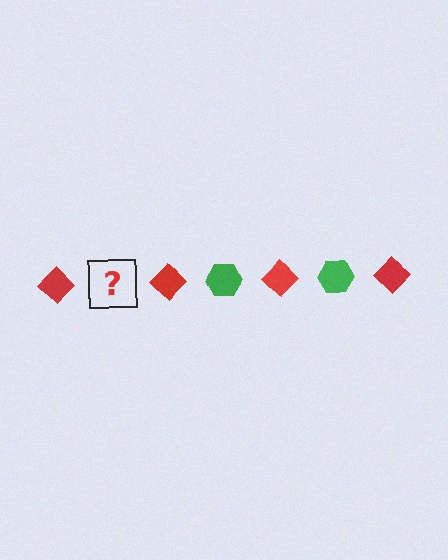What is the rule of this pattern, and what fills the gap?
The rule is that the pattern alternates between red diamond and green hexagon. The gap should be filled with a green hexagon.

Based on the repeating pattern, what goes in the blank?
The blank should be a green hexagon.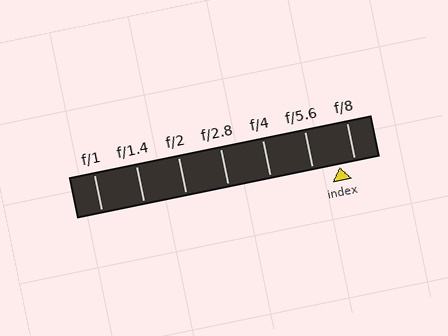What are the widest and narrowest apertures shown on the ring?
The widest aperture shown is f/1 and the narrowest is f/8.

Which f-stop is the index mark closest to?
The index mark is closest to f/8.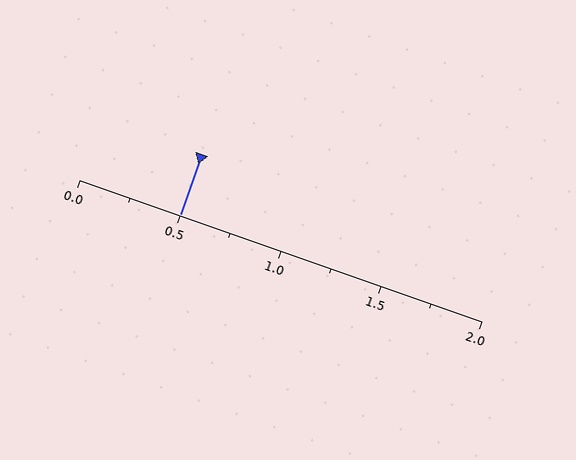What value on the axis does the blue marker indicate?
The marker indicates approximately 0.5.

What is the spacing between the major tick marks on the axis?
The major ticks are spaced 0.5 apart.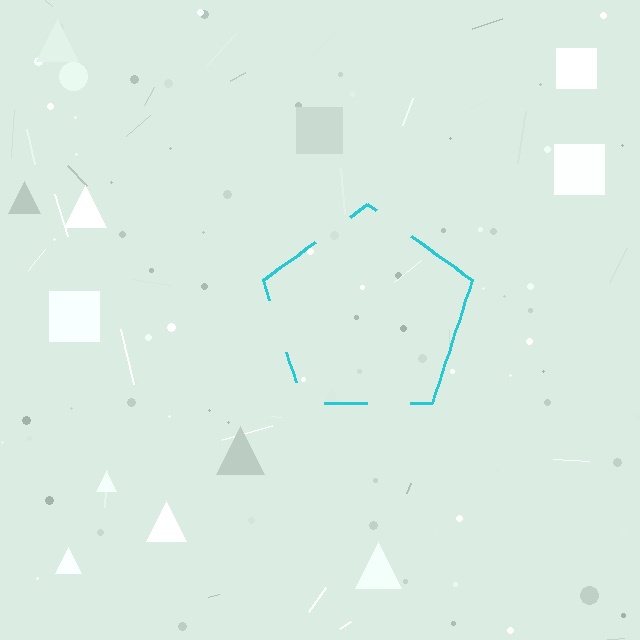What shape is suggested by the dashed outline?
The dashed outline suggests a pentagon.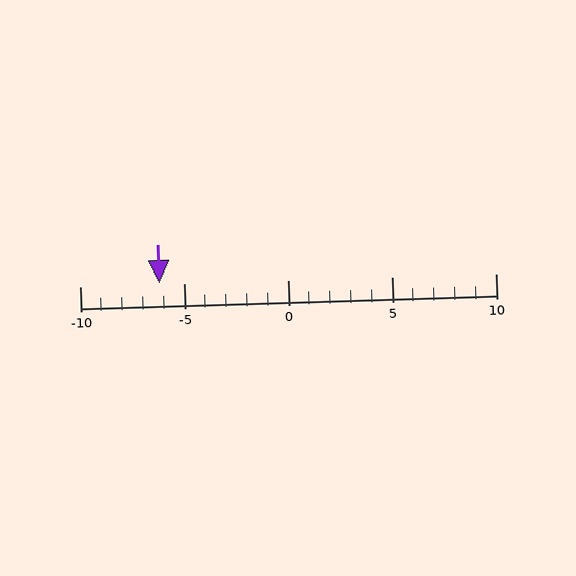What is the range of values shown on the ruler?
The ruler shows values from -10 to 10.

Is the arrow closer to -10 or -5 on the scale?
The arrow is closer to -5.